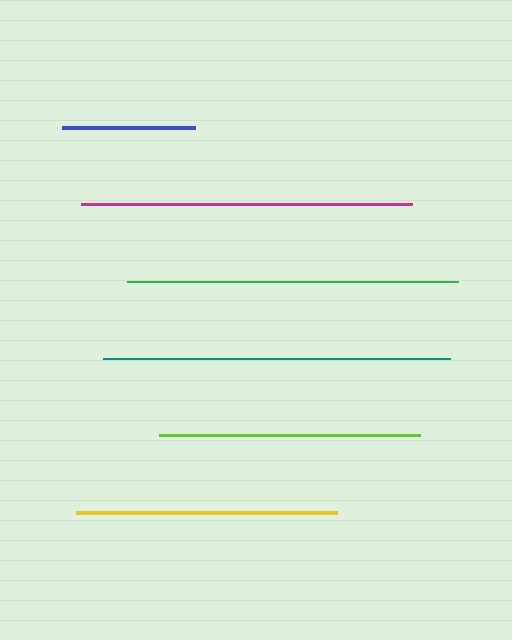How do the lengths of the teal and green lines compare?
The teal and green lines are approximately the same length.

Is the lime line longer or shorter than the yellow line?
The yellow line is longer than the lime line.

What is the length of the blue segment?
The blue segment is approximately 133 pixels long.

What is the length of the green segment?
The green segment is approximately 331 pixels long.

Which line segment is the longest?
The teal line is the longest at approximately 347 pixels.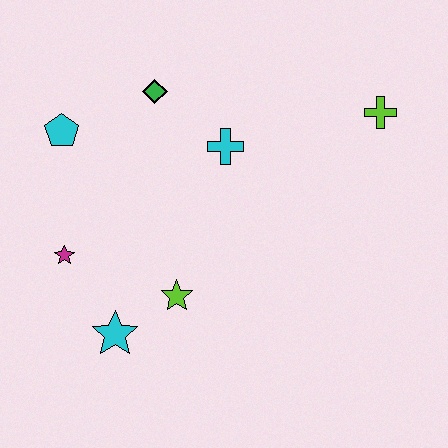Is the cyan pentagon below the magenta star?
No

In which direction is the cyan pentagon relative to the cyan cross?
The cyan pentagon is to the left of the cyan cross.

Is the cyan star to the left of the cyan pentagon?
No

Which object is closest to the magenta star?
The cyan star is closest to the magenta star.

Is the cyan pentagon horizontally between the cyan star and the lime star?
No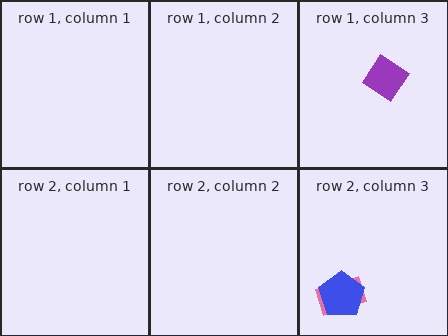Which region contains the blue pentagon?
The row 2, column 3 region.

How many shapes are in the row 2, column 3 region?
2.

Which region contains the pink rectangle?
The row 2, column 3 region.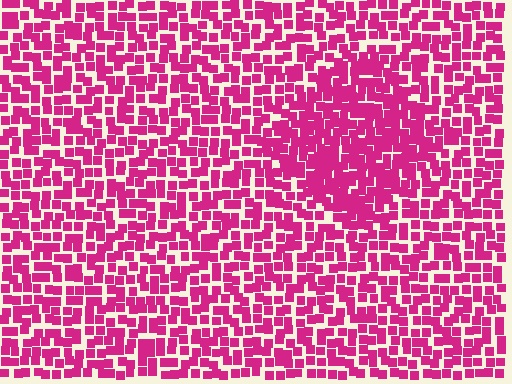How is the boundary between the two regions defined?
The boundary is defined by a change in element density (approximately 1.5x ratio). All elements are the same color, size, and shape.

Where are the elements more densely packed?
The elements are more densely packed inside the diamond boundary.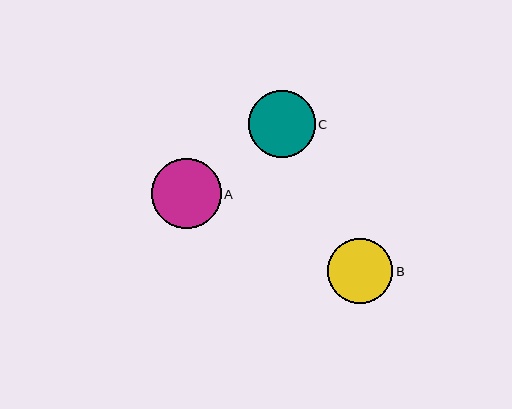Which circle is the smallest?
Circle B is the smallest with a size of approximately 65 pixels.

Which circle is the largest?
Circle A is the largest with a size of approximately 70 pixels.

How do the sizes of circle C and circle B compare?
Circle C and circle B are approximately the same size.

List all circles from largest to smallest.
From largest to smallest: A, C, B.